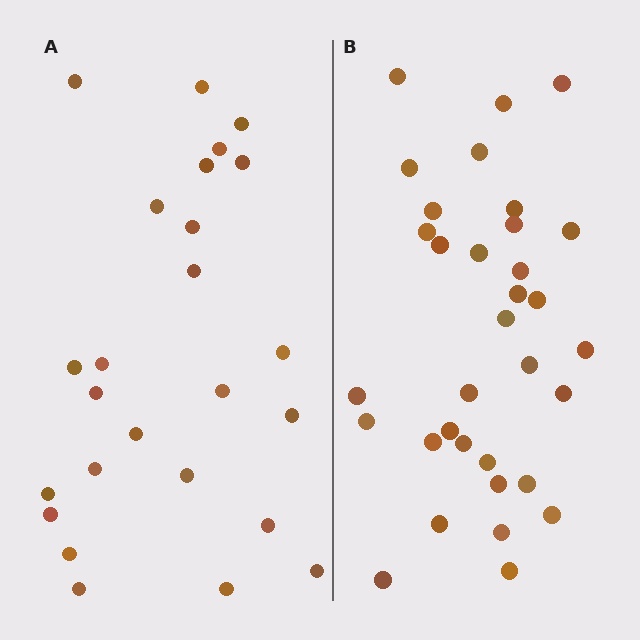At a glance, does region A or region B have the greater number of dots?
Region B (the right region) has more dots.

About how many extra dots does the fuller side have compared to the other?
Region B has roughly 8 or so more dots than region A.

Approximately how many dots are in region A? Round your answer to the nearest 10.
About 20 dots. (The exact count is 25, which rounds to 20.)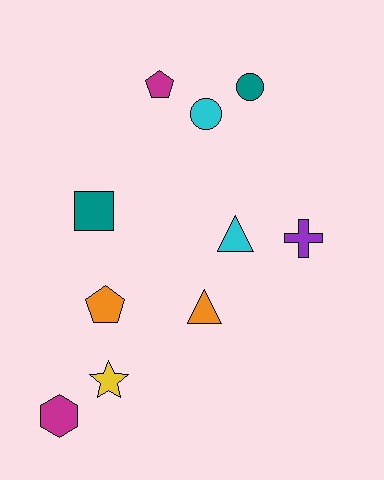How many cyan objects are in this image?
There are 2 cyan objects.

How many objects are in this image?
There are 10 objects.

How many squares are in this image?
There is 1 square.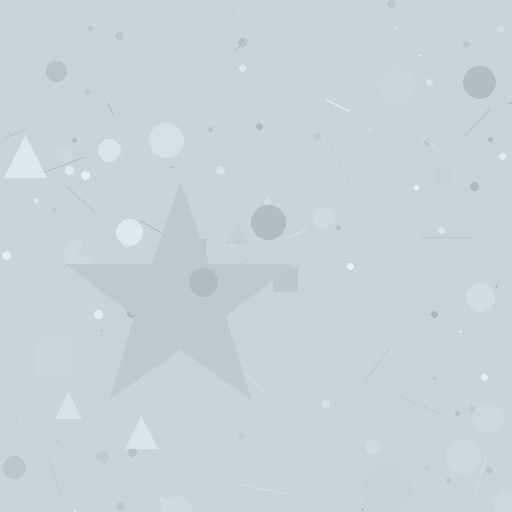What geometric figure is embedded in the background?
A star is embedded in the background.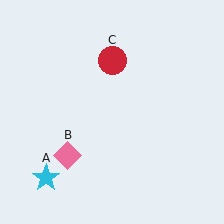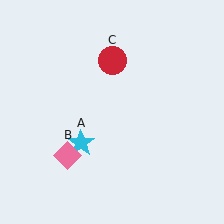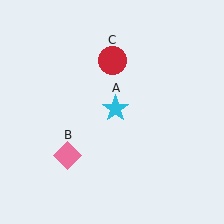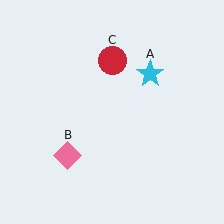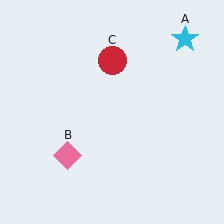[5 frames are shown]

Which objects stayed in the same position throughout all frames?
Pink diamond (object B) and red circle (object C) remained stationary.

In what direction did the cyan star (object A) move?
The cyan star (object A) moved up and to the right.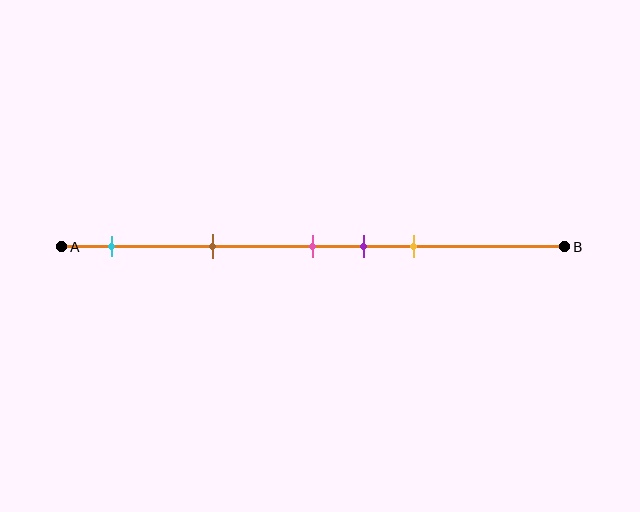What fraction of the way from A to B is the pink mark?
The pink mark is approximately 50% (0.5) of the way from A to B.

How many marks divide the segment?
There are 5 marks dividing the segment.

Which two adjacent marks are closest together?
The pink and purple marks are the closest adjacent pair.